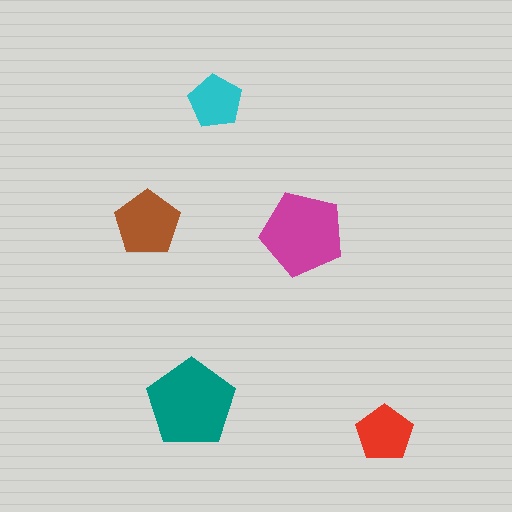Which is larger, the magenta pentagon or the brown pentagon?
The magenta one.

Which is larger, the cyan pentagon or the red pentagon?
The red one.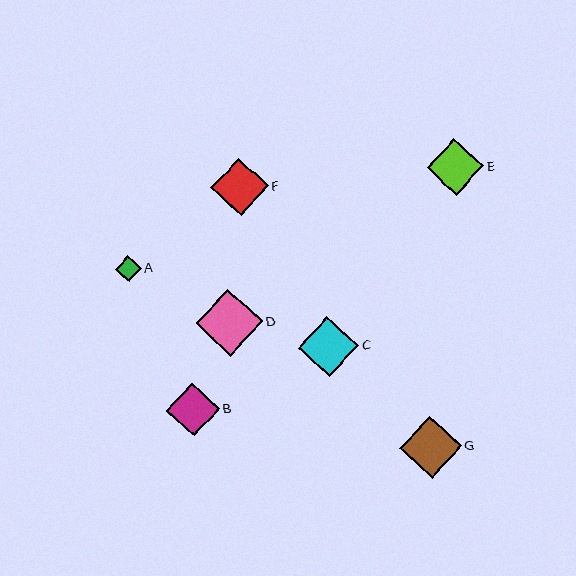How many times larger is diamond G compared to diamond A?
Diamond G is approximately 2.4 times the size of diamond A.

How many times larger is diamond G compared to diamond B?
Diamond G is approximately 1.2 times the size of diamond B.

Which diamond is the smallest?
Diamond A is the smallest with a size of approximately 26 pixels.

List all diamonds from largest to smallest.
From largest to smallest: D, G, C, F, E, B, A.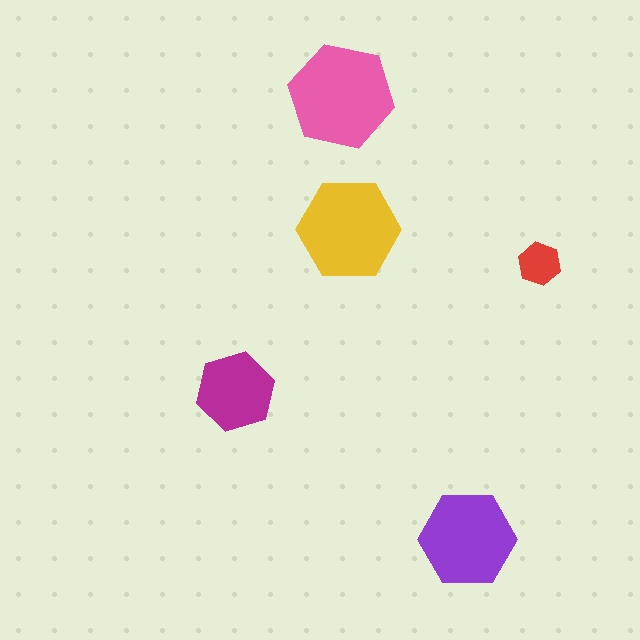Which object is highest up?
The pink hexagon is topmost.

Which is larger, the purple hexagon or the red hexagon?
The purple one.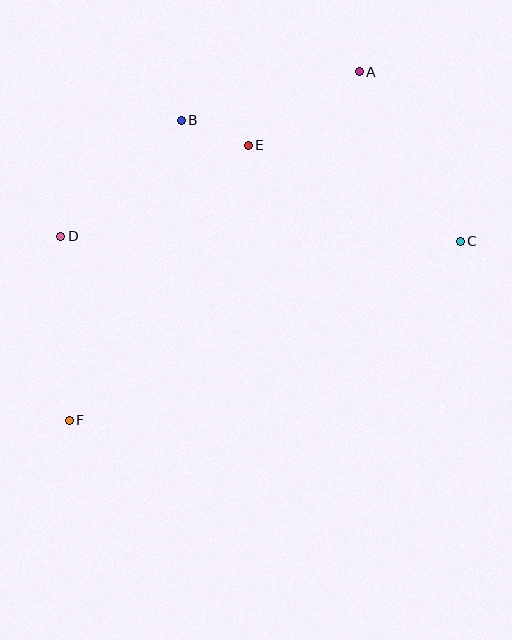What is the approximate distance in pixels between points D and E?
The distance between D and E is approximately 208 pixels.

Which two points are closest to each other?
Points B and E are closest to each other.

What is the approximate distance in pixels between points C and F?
The distance between C and F is approximately 430 pixels.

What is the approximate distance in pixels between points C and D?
The distance between C and D is approximately 399 pixels.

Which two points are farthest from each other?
Points A and F are farthest from each other.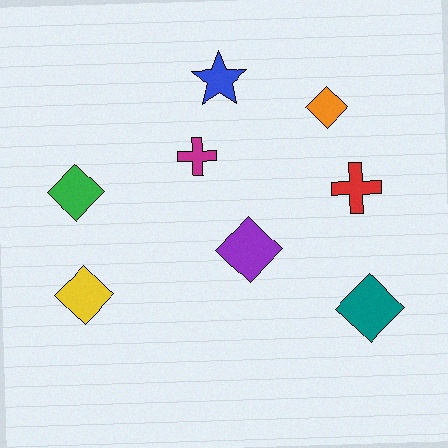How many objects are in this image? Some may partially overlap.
There are 8 objects.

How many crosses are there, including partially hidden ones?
There are 2 crosses.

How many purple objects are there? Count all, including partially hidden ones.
There is 1 purple object.